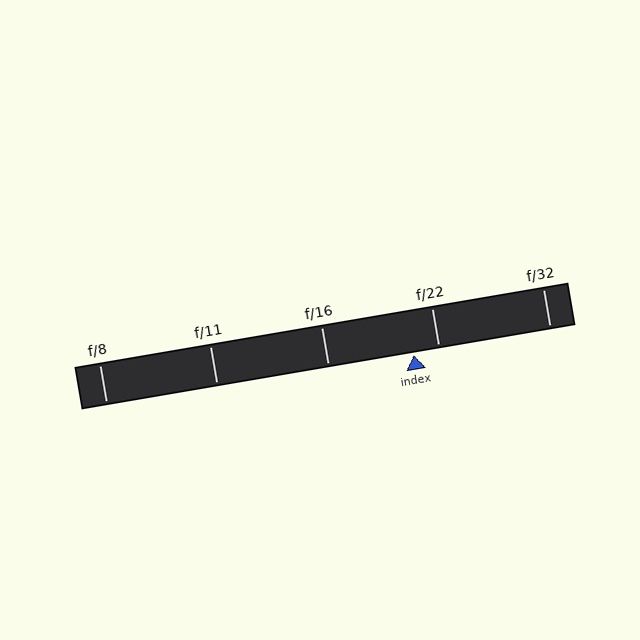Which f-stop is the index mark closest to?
The index mark is closest to f/22.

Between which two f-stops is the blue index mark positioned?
The index mark is between f/16 and f/22.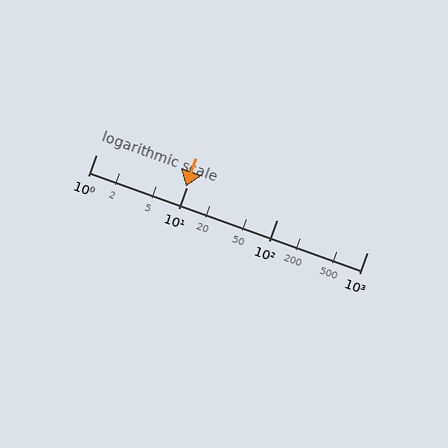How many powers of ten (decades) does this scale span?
The scale spans 3 decades, from 1 to 1000.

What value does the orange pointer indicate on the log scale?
The pointer indicates approximately 9.8.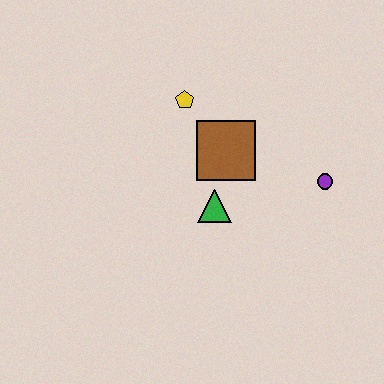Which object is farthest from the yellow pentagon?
The purple circle is farthest from the yellow pentagon.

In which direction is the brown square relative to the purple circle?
The brown square is to the left of the purple circle.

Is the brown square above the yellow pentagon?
No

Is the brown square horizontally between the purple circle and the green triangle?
Yes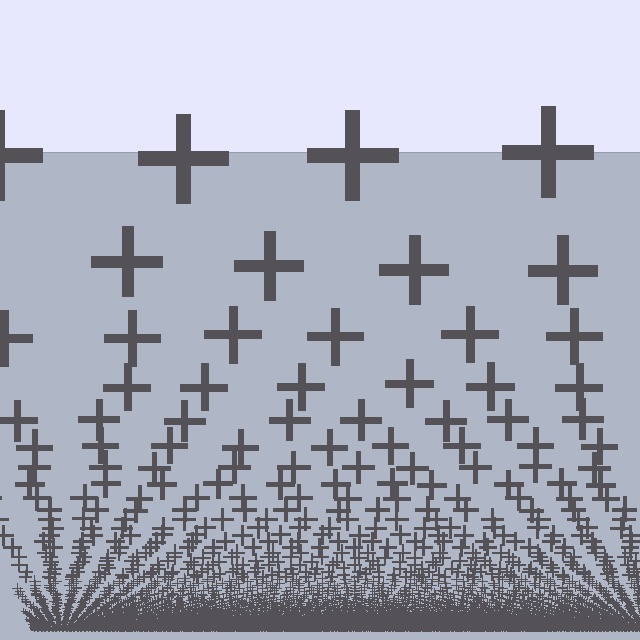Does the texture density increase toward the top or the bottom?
Density increases toward the bottom.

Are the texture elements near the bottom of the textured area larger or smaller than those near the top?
Smaller. The gradient is inverted — elements near the bottom are smaller and denser.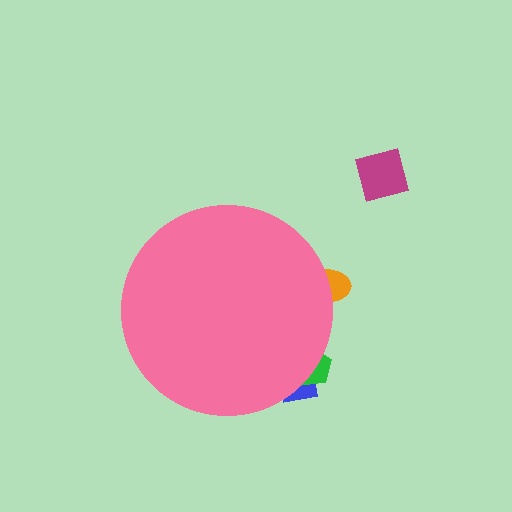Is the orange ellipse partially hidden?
Yes, the orange ellipse is partially hidden behind the pink circle.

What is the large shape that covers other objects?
A pink circle.